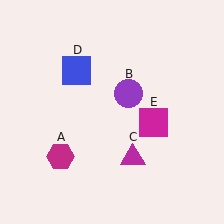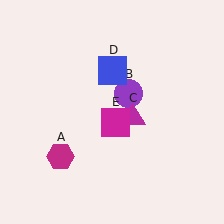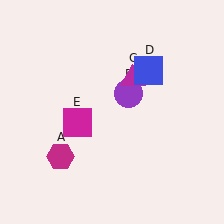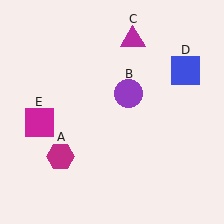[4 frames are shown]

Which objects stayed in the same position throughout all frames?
Magenta hexagon (object A) and purple circle (object B) remained stationary.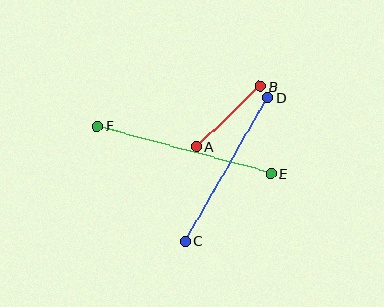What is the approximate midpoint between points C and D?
The midpoint is at approximately (227, 169) pixels.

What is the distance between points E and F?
The distance is approximately 180 pixels.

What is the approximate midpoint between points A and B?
The midpoint is at approximately (228, 117) pixels.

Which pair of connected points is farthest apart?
Points E and F are farthest apart.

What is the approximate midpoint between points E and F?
The midpoint is at approximately (184, 150) pixels.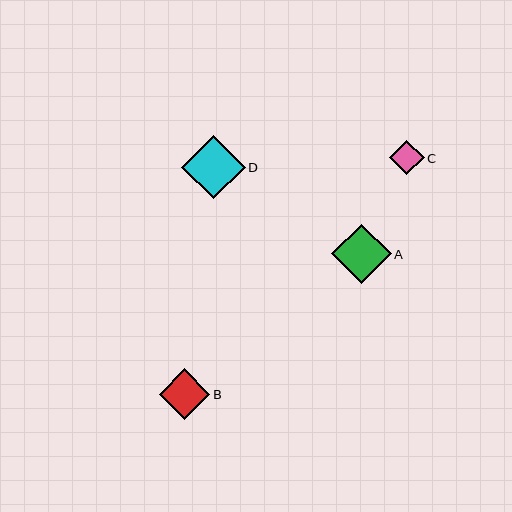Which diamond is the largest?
Diamond D is the largest with a size of approximately 64 pixels.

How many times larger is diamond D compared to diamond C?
Diamond D is approximately 1.8 times the size of diamond C.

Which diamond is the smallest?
Diamond C is the smallest with a size of approximately 35 pixels.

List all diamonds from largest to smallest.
From largest to smallest: D, A, B, C.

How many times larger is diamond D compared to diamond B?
Diamond D is approximately 1.3 times the size of diamond B.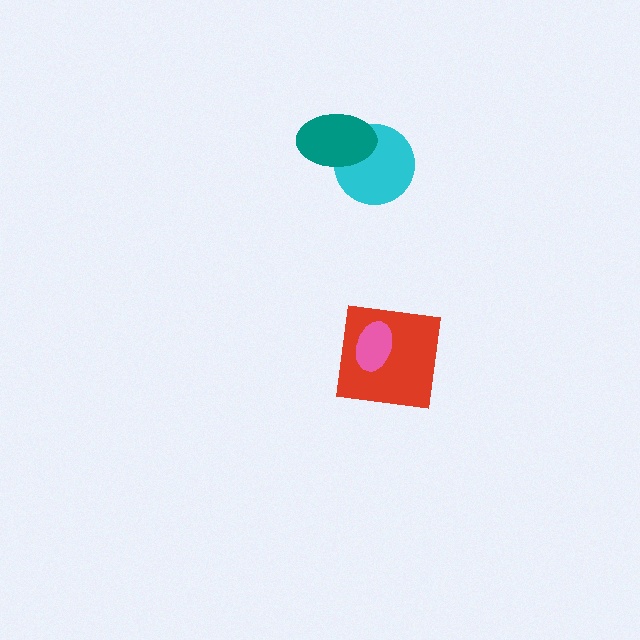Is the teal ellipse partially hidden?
No, no other shape covers it.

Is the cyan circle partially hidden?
Yes, it is partially covered by another shape.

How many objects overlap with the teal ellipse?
1 object overlaps with the teal ellipse.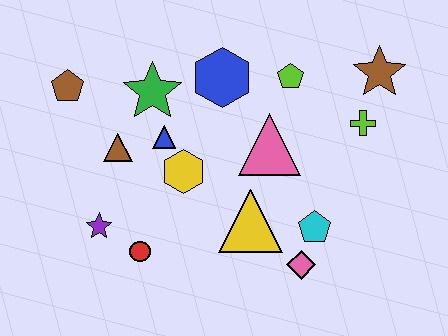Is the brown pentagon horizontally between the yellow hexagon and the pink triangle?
No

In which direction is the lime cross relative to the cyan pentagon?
The lime cross is above the cyan pentagon.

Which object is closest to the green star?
The blue triangle is closest to the green star.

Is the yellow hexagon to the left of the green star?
No